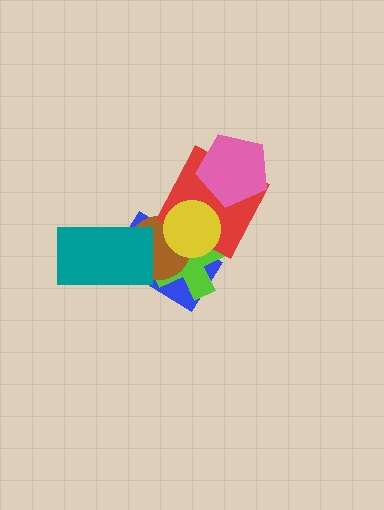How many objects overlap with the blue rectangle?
5 objects overlap with the blue rectangle.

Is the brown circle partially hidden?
Yes, it is partially covered by another shape.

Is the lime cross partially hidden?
Yes, it is partially covered by another shape.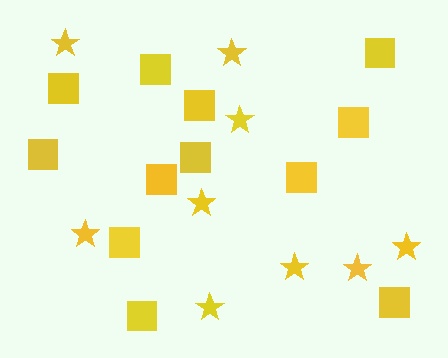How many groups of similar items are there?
There are 2 groups: one group of squares (12) and one group of stars (9).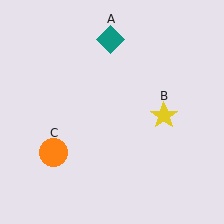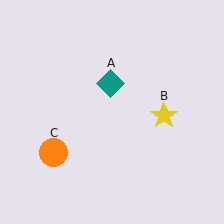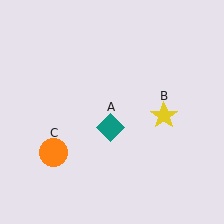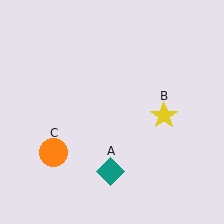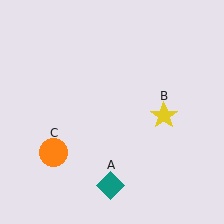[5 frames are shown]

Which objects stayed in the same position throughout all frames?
Yellow star (object B) and orange circle (object C) remained stationary.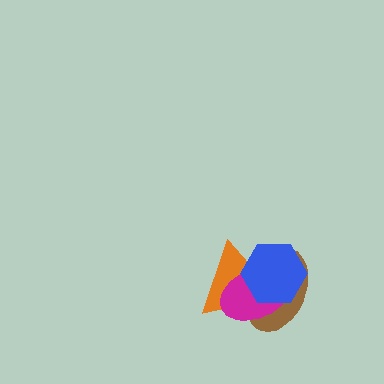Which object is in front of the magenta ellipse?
The blue hexagon is in front of the magenta ellipse.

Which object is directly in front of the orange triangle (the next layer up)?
The brown ellipse is directly in front of the orange triangle.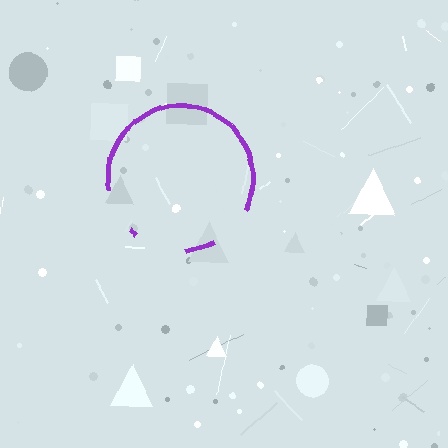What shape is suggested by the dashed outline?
The dashed outline suggests a circle.